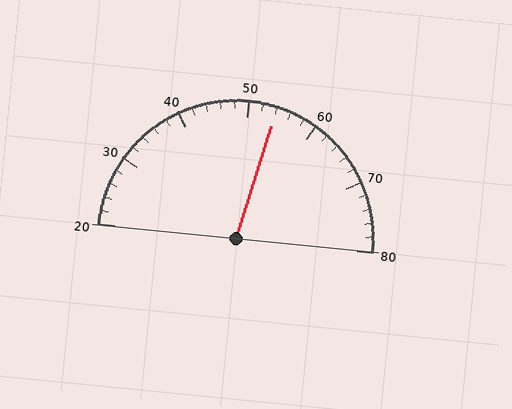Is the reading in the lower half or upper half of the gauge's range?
The reading is in the upper half of the range (20 to 80).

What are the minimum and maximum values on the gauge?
The gauge ranges from 20 to 80.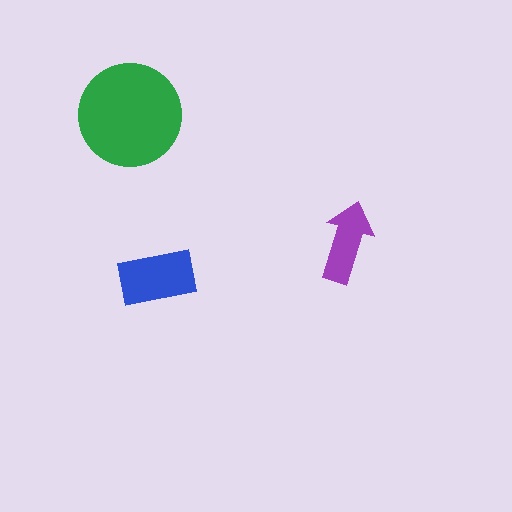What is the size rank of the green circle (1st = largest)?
1st.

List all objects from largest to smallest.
The green circle, the blue rectangle, the purple arrow.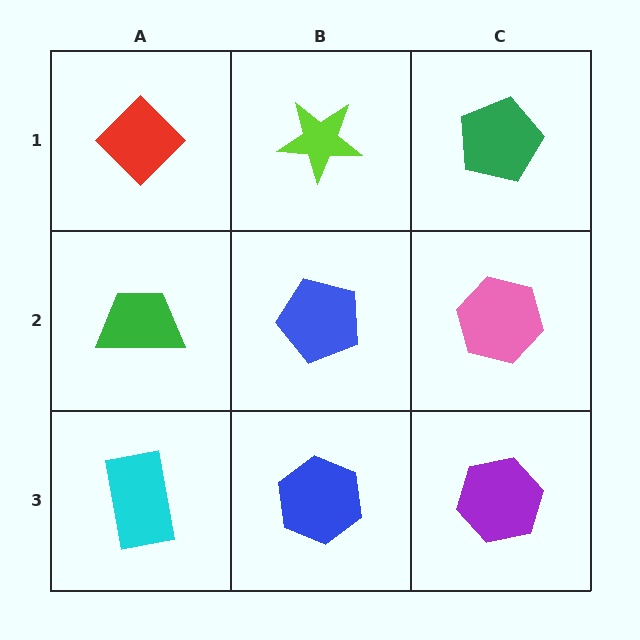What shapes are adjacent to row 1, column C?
A pink hexagon (row 2, column C), a lime star (row 1, column B).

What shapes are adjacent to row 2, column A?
A red diamond (row 1, column A), a cyan rectangle (row 3, column A), a blue pentagon (row 2, column B).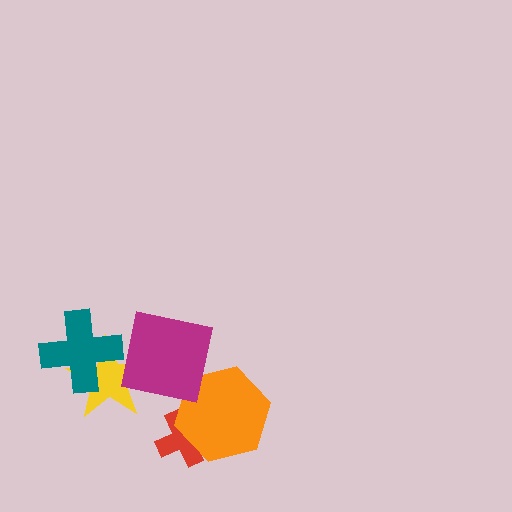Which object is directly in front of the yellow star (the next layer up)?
The teal cross is directly in front of the yellow star.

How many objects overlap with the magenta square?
1 object overlaps with the magenta square.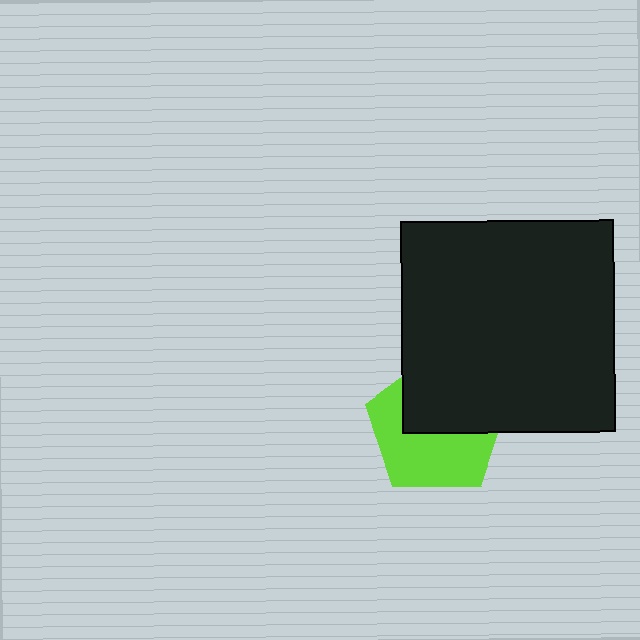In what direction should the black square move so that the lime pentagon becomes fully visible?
The black square should move up. That is the shortest direction to clear the overlap and leave the lime pentagon fully visible.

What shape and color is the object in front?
The object in front is a black square.